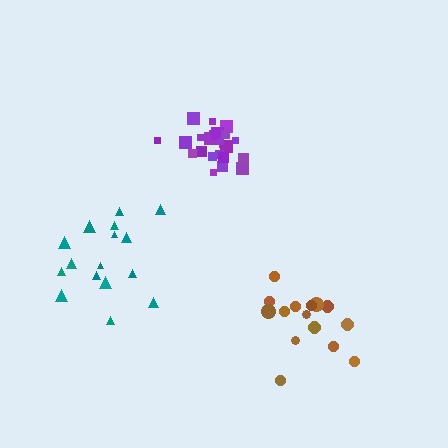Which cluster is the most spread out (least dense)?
Teal.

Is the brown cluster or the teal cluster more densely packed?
Brown.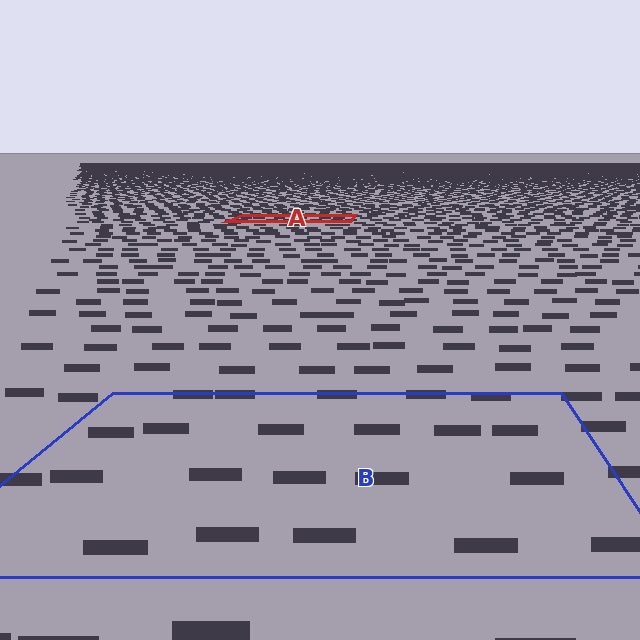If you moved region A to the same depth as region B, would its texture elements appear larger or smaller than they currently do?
They would appear larger. At a closer depth, the same texture elements are projected at a bigger on-screen size.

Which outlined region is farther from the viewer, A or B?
Region A is farther from the viewer — the texture elements inside it appear smaller and more densely packed.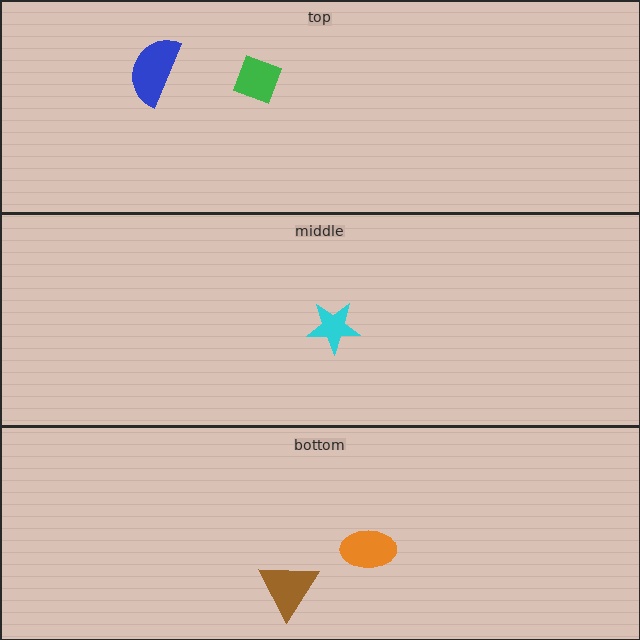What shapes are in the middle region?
The cyan star.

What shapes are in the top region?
The green diamond, the blue semicircle.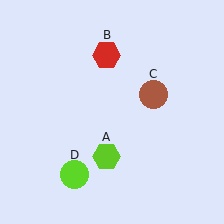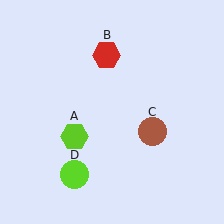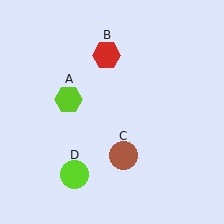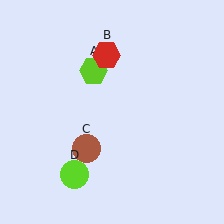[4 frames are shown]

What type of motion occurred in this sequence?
The lime hexagon (object A), brown circle (object C) rotated clockwise around the center of the scene.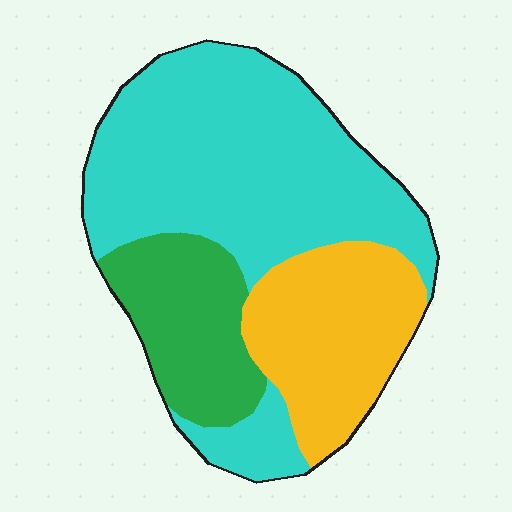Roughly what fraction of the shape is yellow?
Yellow takes up about one quarter (1/4) of the shape.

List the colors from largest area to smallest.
From largest to smallest: cyan, yellow, green.